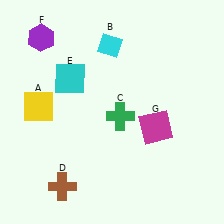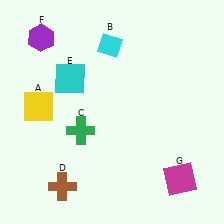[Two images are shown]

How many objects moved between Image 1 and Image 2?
2 objects moved between the two images.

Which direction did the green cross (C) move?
The green cross (C) moved left.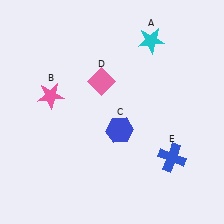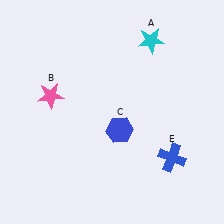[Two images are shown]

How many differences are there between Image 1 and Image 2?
There is 1 difference between the two images.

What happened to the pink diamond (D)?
The pink diamond (D) was removed in Image 2. It was in the top-left area of Image 1.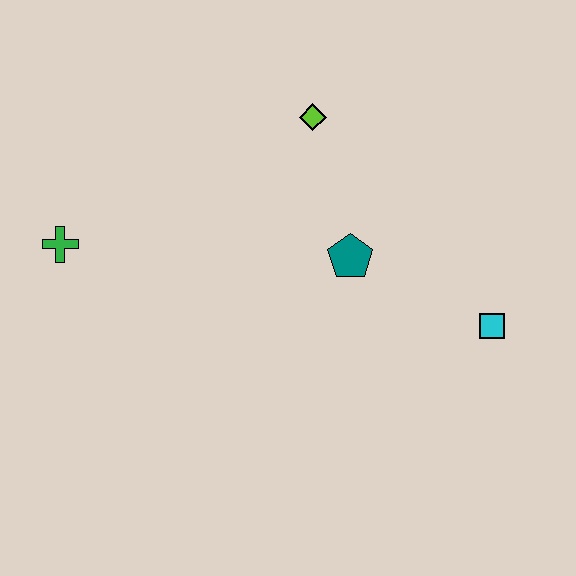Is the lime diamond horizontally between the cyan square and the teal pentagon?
No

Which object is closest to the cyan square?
The teal pentagon is closest to the cyan square.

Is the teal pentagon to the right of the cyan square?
No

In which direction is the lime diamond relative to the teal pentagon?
The lime diamond is above the teal pentagon.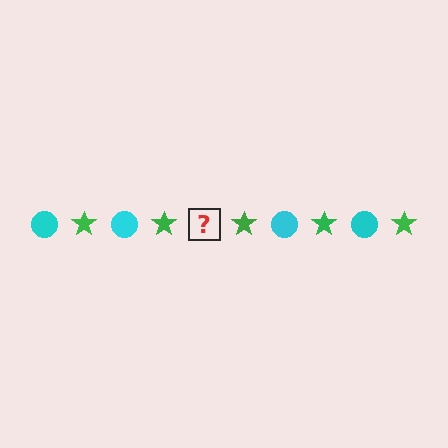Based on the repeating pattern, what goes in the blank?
The blank should be a cyan circle.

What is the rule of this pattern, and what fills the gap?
The rule is that the pattern alternates between cyan circle and green star. The gap should be filled with a cyan circle.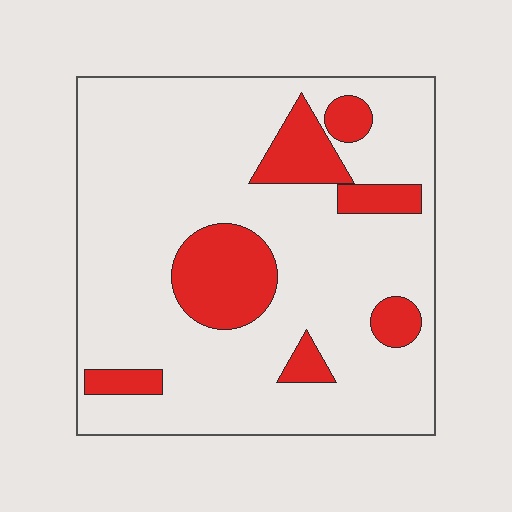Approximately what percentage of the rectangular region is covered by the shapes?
Approximately 20%.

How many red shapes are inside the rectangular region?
7.